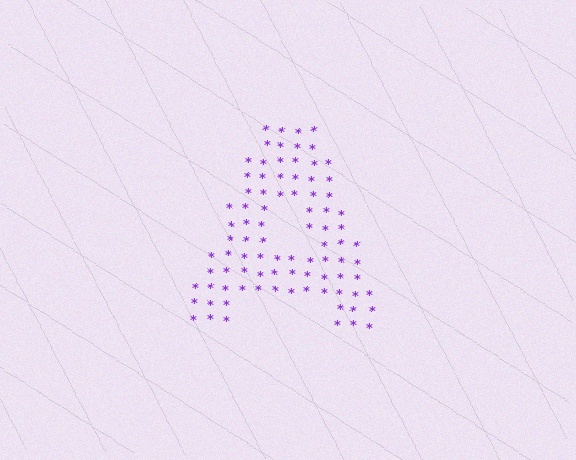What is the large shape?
The large shape is the letter A.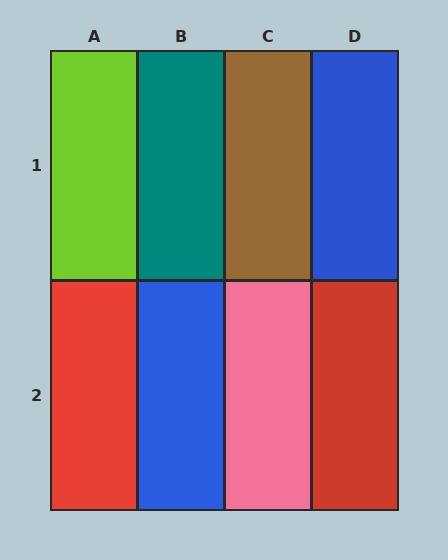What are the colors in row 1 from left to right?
Lime, teal, brown, blue.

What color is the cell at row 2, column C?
Pink.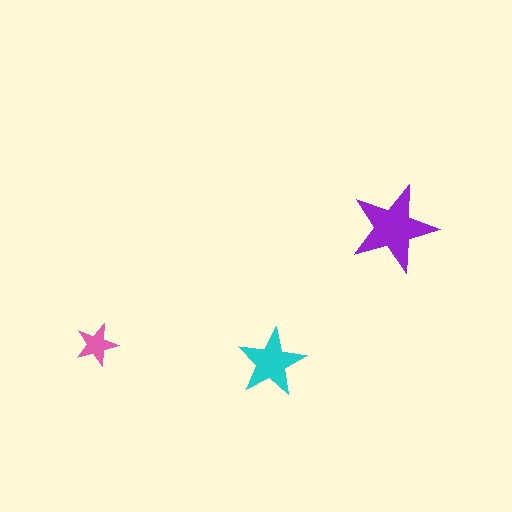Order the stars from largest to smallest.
the purple one, the cyan one, the pink one.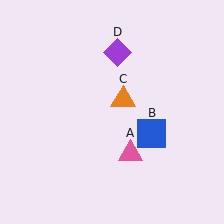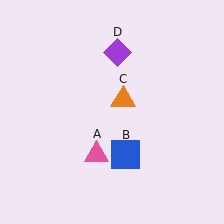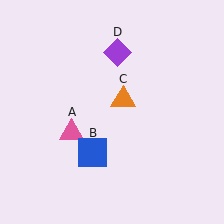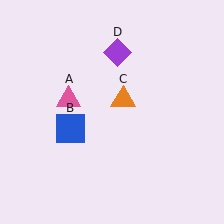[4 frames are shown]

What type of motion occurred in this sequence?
The pink triangle (object A), blue square (object B) rotated clockwise around the center of the scene.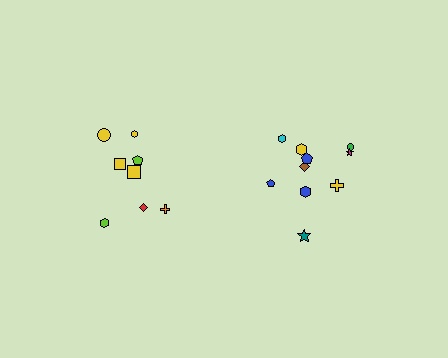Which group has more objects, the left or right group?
The right group.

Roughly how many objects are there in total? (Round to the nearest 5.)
Roughly 20 objects in total.